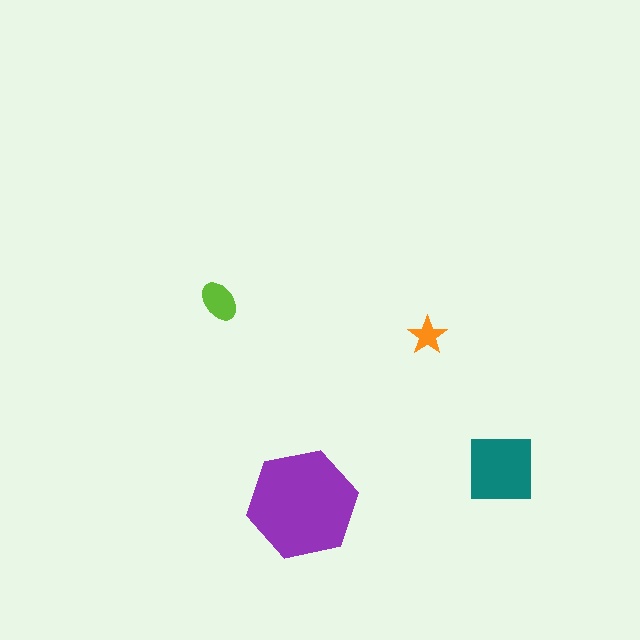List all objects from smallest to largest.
The orange star, the lime ellipse, the teal square, the purple hexagon.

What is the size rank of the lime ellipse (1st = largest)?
3rd.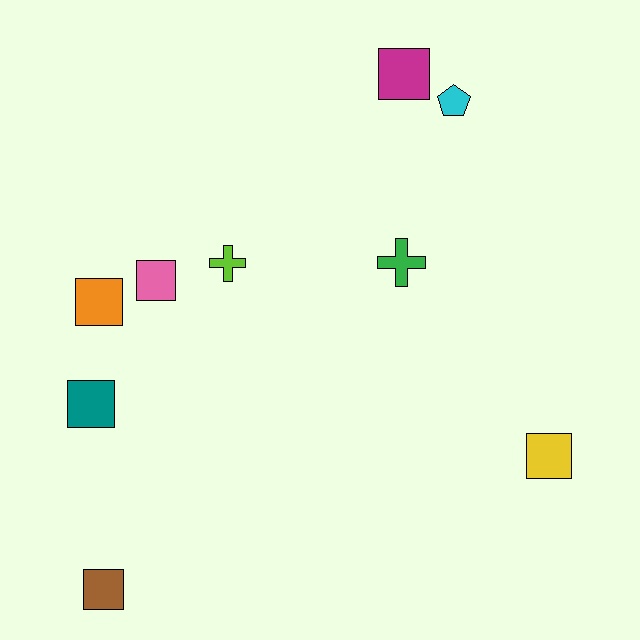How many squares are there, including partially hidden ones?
There are 6 squares.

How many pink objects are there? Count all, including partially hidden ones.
There is 1 pink object.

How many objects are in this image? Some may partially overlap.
There are 9 objects.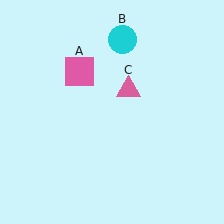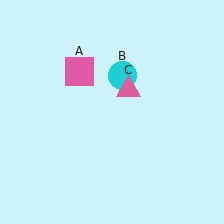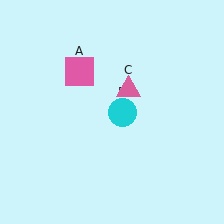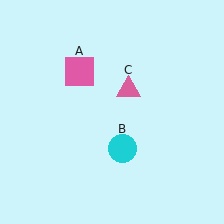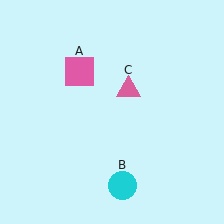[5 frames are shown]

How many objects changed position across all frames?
1 object changed position: cyan circle (object B).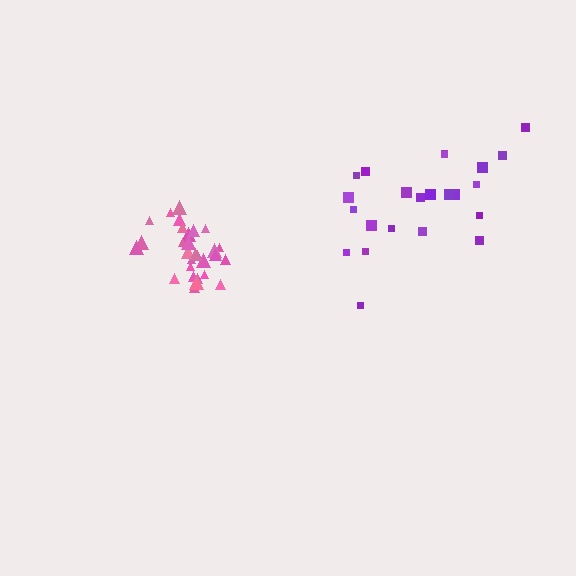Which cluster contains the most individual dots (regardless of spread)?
Pink (31).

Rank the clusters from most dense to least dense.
pink, purple.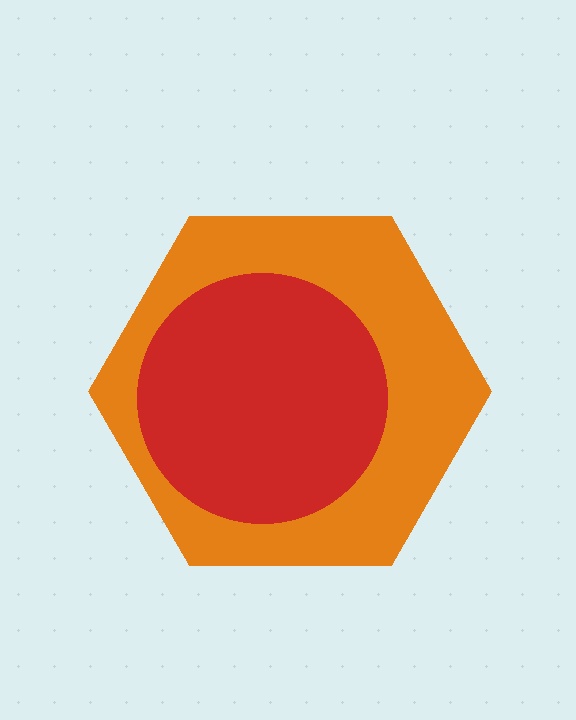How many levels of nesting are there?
2.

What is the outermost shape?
The orange hexagon.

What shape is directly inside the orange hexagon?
The red circle.